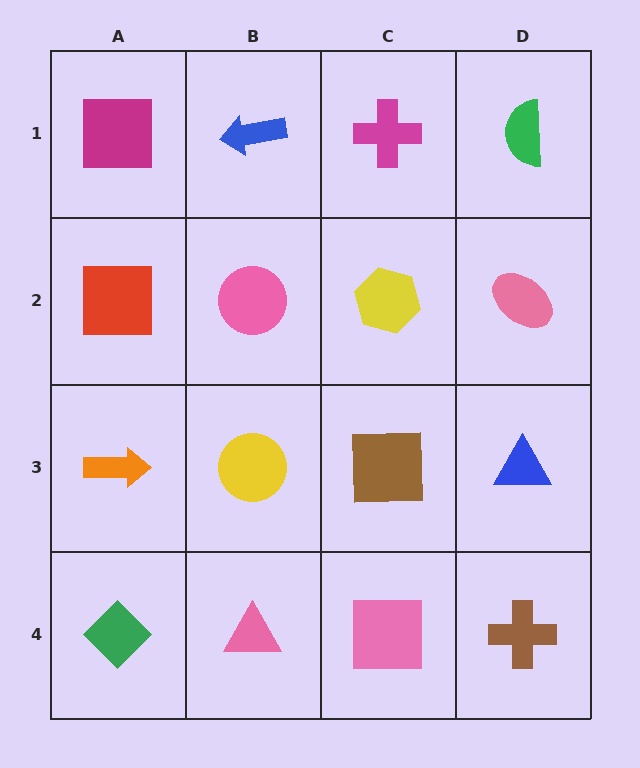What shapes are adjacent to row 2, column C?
A magenta cross (row 1, column C), a brown square (row 3, column C), a pink circle (row 2, column B), a pink ellipse (row 2, column D).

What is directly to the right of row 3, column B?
A brown square.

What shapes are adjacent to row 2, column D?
A green semicircle (row 1, column D), a blue triangle (row 3, column D), a yellow hexagon (row 2, column C).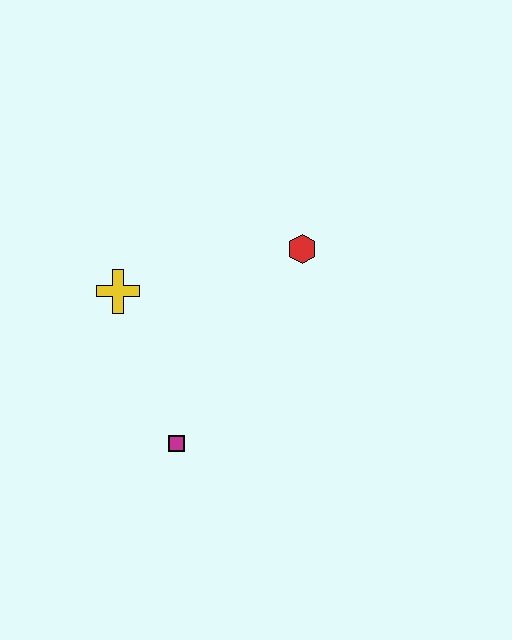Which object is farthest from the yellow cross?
The red hexagon is farthest from the yellow cross.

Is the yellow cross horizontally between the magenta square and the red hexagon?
No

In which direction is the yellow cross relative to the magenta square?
The yellow cross is above the magenta square.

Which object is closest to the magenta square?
The yellow cross is closest to the magenta square.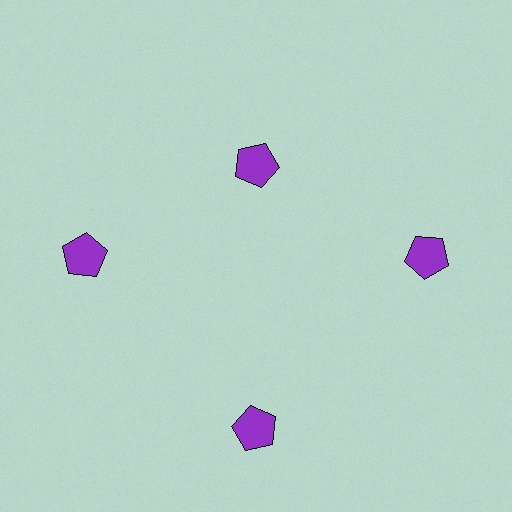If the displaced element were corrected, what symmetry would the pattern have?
It would have 4-fold rotational symmetry — the pattern would map onto itself every 90 degrees.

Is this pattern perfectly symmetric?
No. The 4 purple pentagons are arranged in a ring, but one element near the 12 o'clock position is pulled inward toward the center, breaking the 4-fold rotational symmetry.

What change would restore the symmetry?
The symmetry would be restored by moving it outward, back onto the ring so that all 4 pentagons sit at equal angles and equal distance from the center.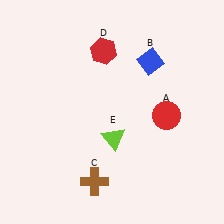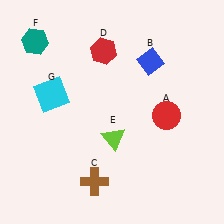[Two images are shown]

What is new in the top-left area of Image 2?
A teal hexagon (F) was added in the top-left area of Image 2.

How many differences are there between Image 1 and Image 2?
There are 2 differences between the two images.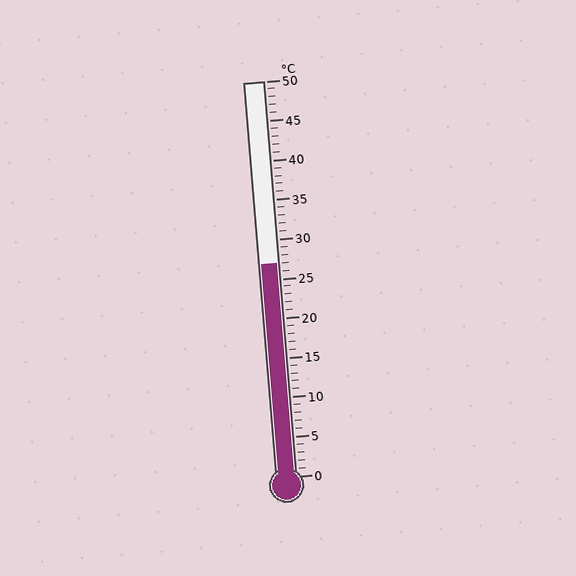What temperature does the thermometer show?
The thermometer shows approximately 27°C.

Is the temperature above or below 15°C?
The temperature is above 15°C.